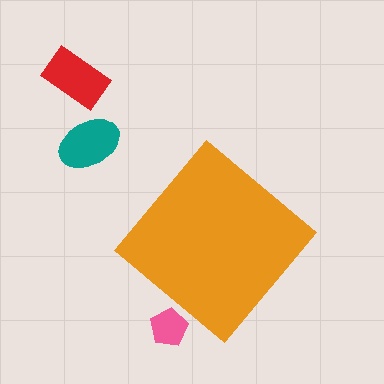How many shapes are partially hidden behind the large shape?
1 shape is partially hidden.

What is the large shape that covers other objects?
An orange diamond.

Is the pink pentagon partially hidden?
Yes, the pink pentagon is partially hidden behind the orange diamond.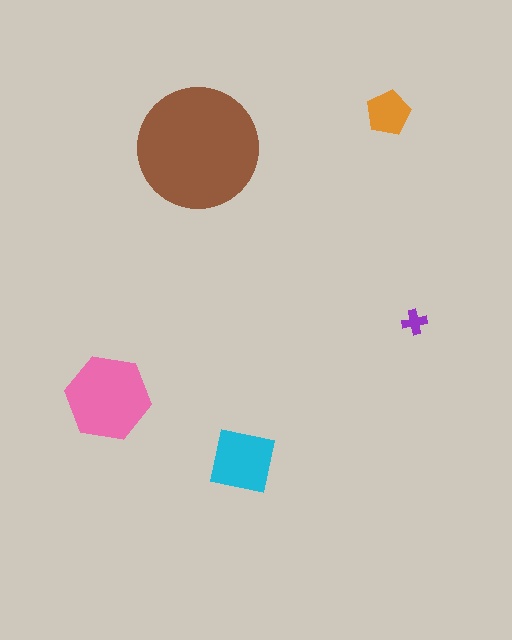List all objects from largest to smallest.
The brown circle, the pink hexagon, the cyan square, the orange pentagon, the purple cross.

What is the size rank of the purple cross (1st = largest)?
5th.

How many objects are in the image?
There are 5 objects in the image.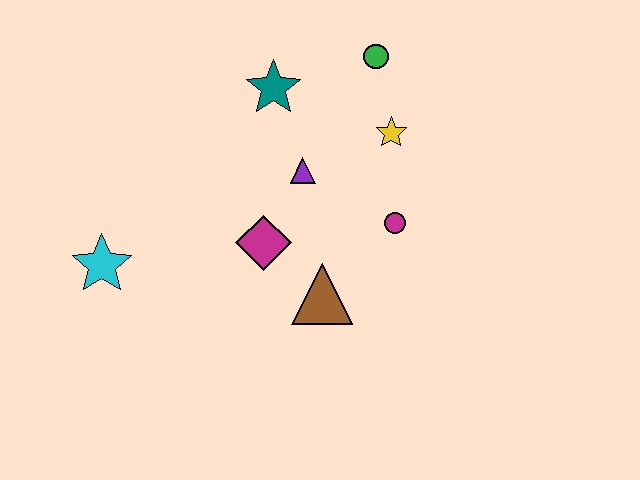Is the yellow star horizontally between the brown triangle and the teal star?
No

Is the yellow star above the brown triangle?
Yes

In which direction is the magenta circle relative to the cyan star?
The magenta circle is to the right of the cyan star.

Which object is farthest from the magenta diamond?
The green circle is farthest from the magenta diamond.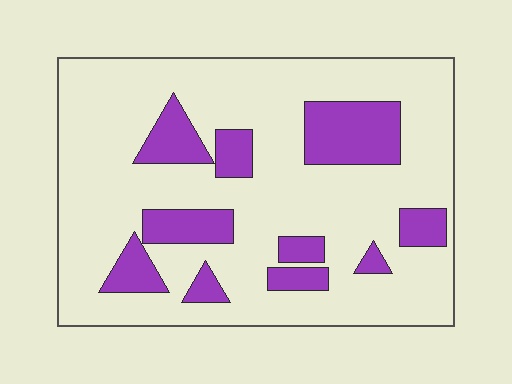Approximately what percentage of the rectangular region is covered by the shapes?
Approximately 20%.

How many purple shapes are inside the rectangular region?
10.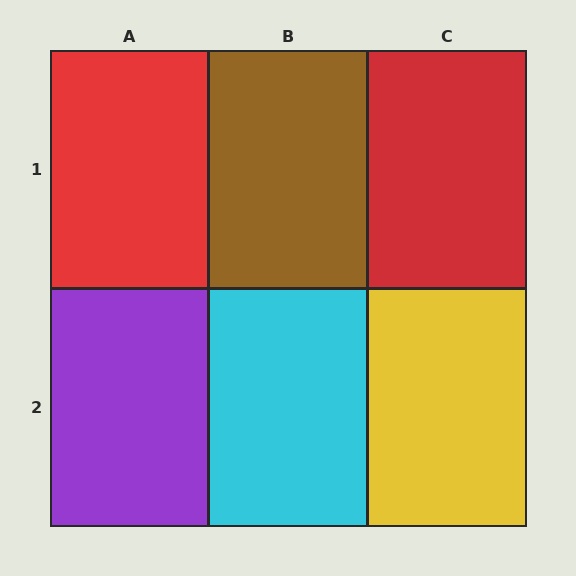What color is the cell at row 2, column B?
Cyan.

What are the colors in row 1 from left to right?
Red, brown, red.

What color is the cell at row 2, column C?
Yellow.